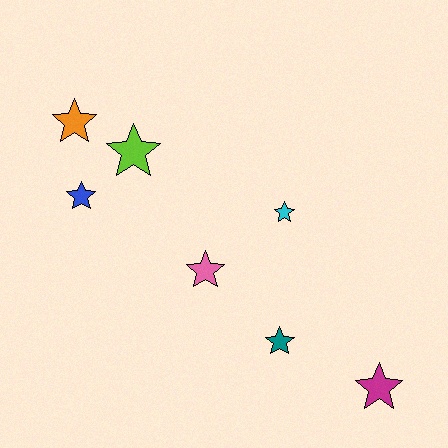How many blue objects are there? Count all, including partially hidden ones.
There is 1 blue object.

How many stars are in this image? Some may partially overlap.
There are 7 stars.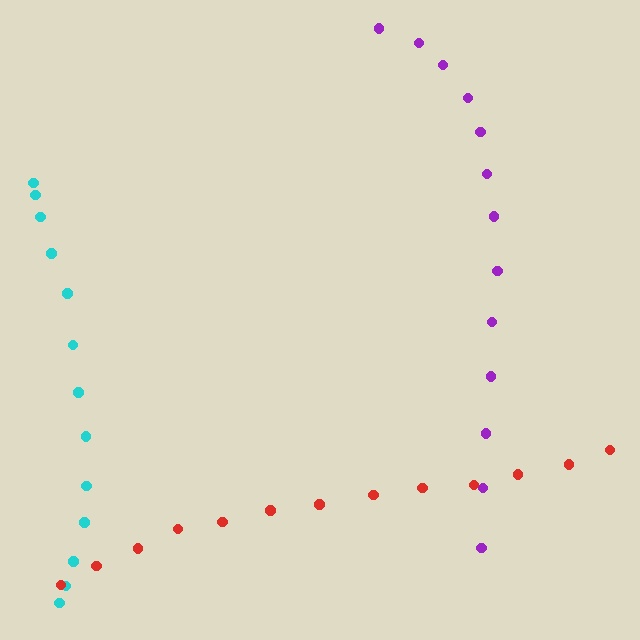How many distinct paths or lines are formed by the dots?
There are 3 distinct paths.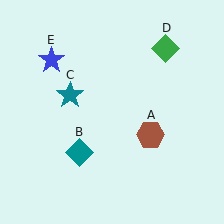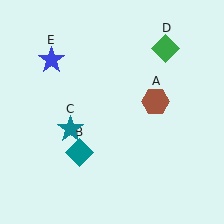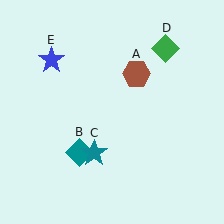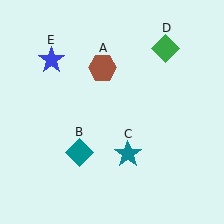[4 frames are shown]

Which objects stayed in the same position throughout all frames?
Teal diamond (object B) and green diamond (object D) and blue star (object E) remained stationary.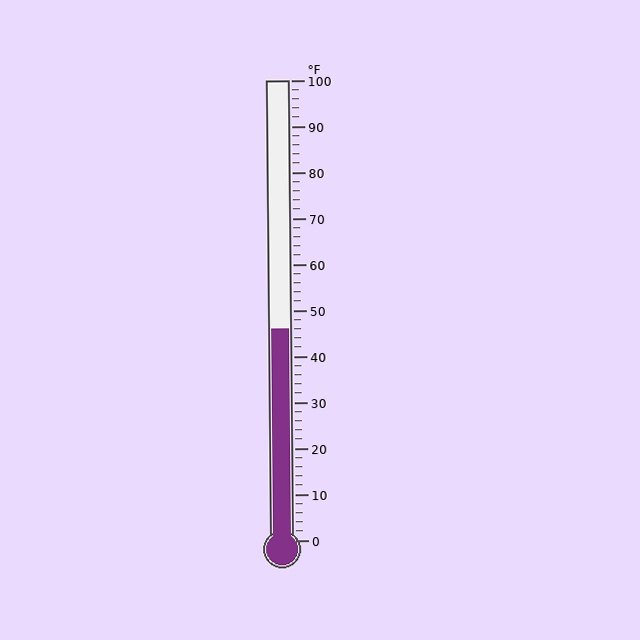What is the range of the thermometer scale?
The thermometer scale ranges from 0°F to 100°F.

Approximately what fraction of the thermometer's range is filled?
The thermometer is filled to approximately 45% of its range.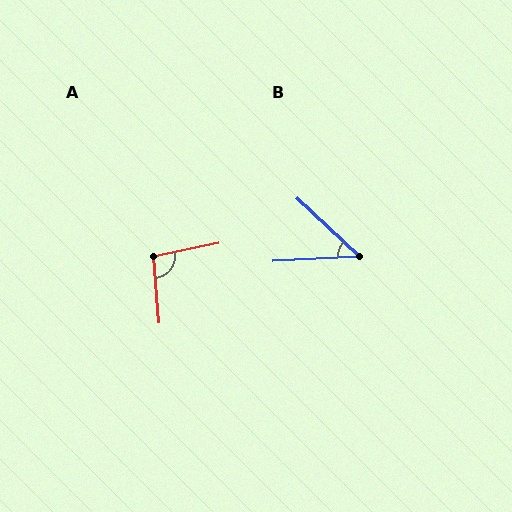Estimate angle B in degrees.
Approximately 46 degrees.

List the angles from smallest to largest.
B (46°), A (97°).